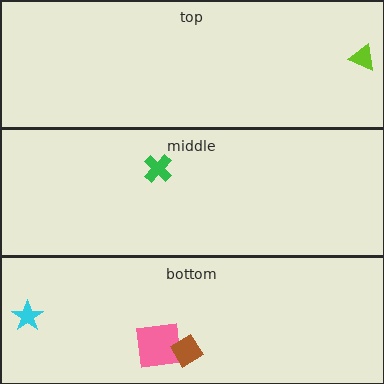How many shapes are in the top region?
1.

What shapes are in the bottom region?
The pink square, the cyan star, the brown diamond.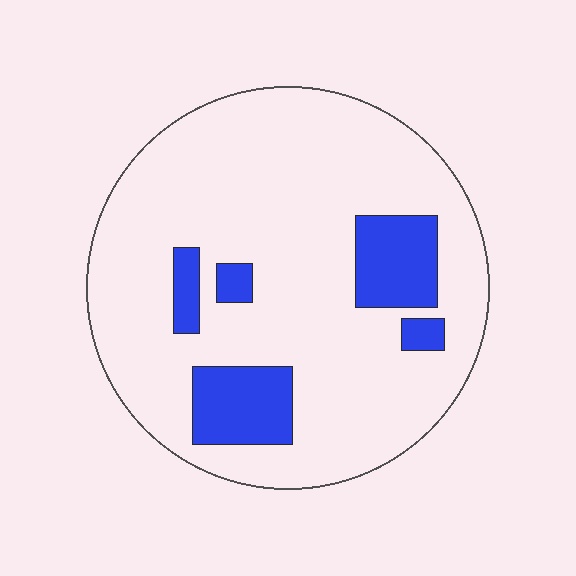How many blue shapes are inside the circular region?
5.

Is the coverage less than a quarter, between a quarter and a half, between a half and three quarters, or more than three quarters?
Less than a quarter.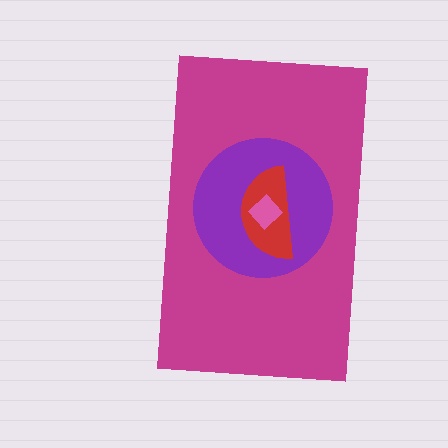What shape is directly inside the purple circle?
The red semicircle.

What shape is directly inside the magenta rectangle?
The purple circle.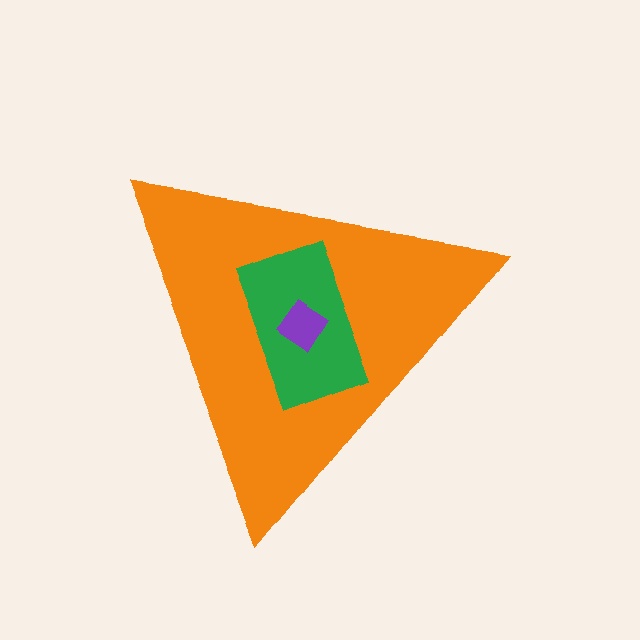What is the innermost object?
The purple diamond.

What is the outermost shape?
The orange triangle.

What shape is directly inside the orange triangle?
The green rectangle.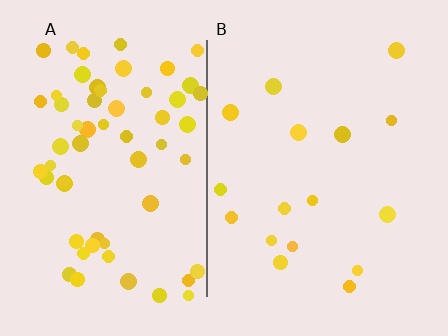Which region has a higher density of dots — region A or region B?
A (the left).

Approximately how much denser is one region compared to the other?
Approximately 3.7× — region A over region B.